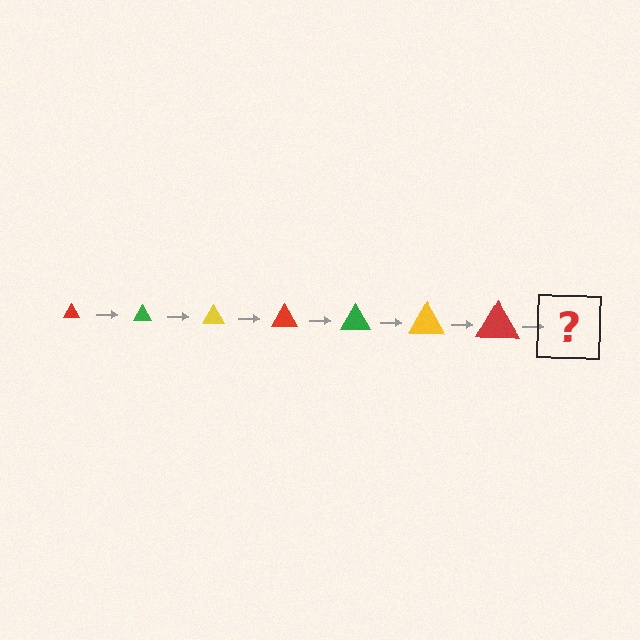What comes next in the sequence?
The next element should be a green triangle, larger than the previous one.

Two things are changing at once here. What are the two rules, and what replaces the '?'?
The two rules are that the triangle grows larger each step and the color cycles through red, green, and yellow. The '?' should be a green triangle, larger than the previous one.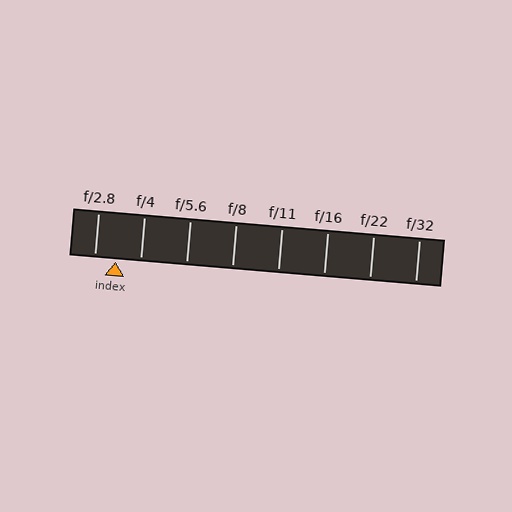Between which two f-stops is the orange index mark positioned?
The index mark is between f/2.8 and f/4.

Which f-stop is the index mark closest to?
The index mark is closest to f/2.8.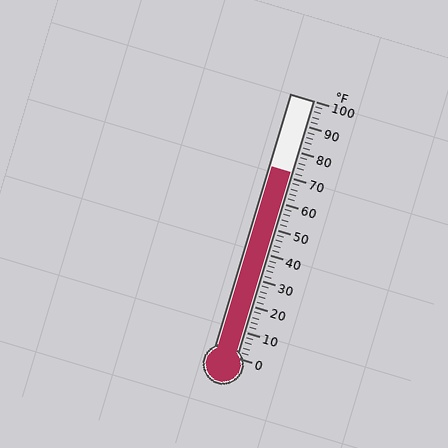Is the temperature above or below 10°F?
The temperature is above 10°F.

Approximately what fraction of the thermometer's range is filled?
The thermometer is filled to approximately 70% of its range.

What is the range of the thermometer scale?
The thermometer scale ranges from 0°F to 100°F.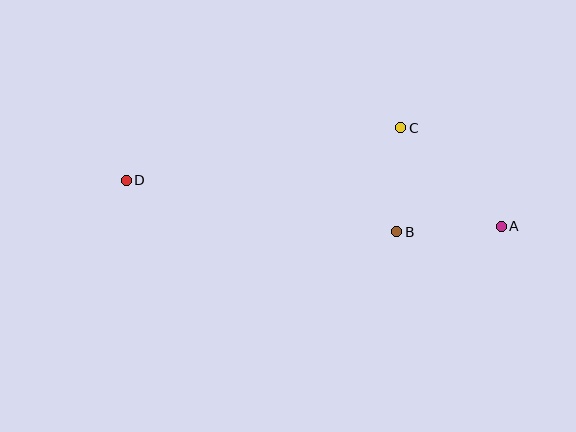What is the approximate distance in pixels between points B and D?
The distance between B and D is approximately 276 pixels.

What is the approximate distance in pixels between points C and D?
The distance between C and D is approximately 280 pixels.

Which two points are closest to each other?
Points B and C are closest to each other.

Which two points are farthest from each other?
Points A and D are farthest from each other.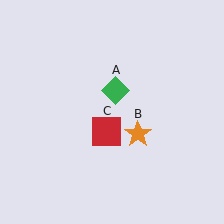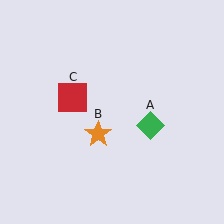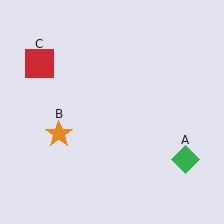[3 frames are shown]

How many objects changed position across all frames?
3 objects changed position: green diamond (object A), orange star (object B), red square (object C).